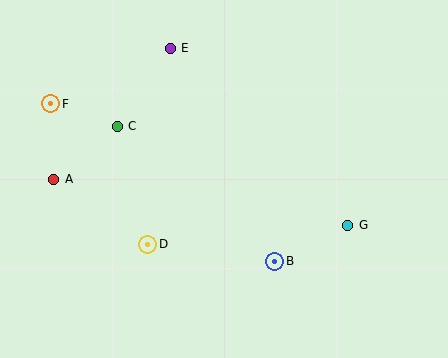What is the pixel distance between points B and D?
The distance between B and D is 128 pixels.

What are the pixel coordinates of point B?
Point B is at (275, 261).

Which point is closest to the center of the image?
Point B at (275, 261) is closest to the center.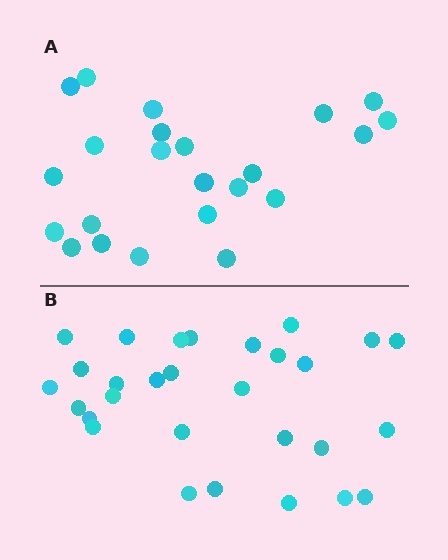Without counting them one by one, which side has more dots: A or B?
Region B (the bottom region) has more dots.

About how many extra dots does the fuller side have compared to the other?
Region B has about 6 more dots than region A.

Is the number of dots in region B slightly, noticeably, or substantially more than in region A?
Region B has noticeably more, but not dramatically so. The ratio is roughly 1.3 to 1.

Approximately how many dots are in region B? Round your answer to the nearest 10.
About 30 dots. (The exact count is 29, which rounds to 30.)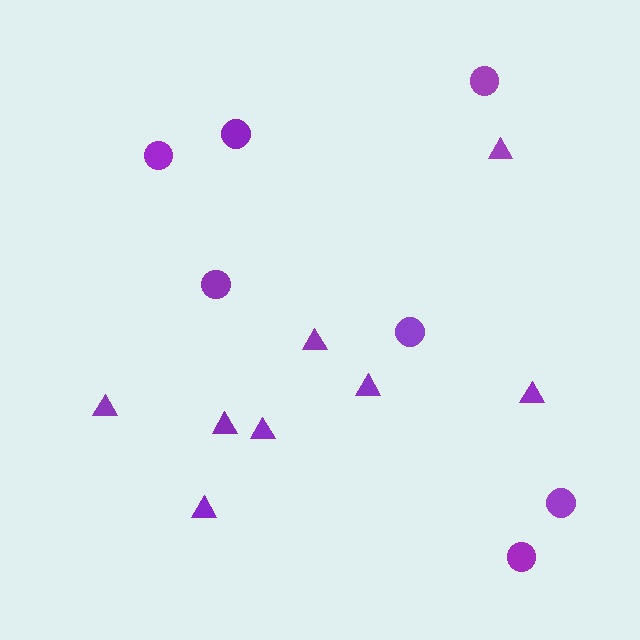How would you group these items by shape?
There are 2 groups: one group of circles (7) and one group of triangles (8).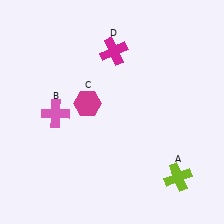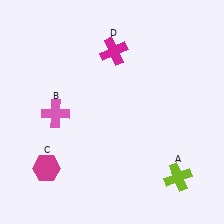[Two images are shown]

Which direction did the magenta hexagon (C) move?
The magenta hexagon (C) moved down.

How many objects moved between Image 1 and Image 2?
1 object moved between the two images.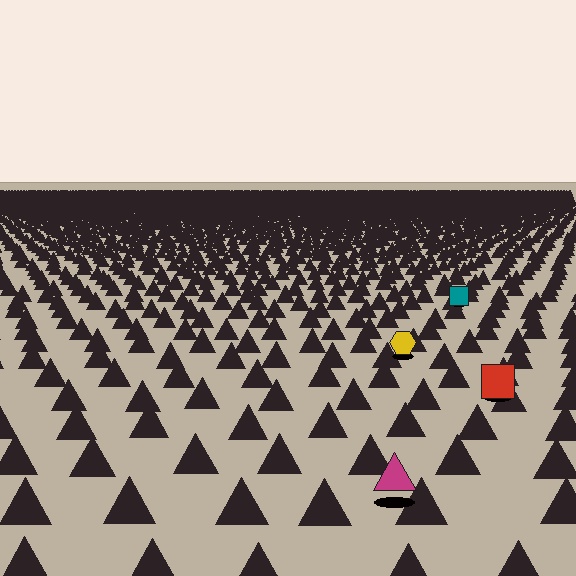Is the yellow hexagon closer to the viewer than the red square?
No. The red square is closer — you can tell from the texture gradient: the ground texture is coarser near it.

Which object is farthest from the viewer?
The teal square is farthest from the viewer. It appears smaller and the ground texture around it is denser.